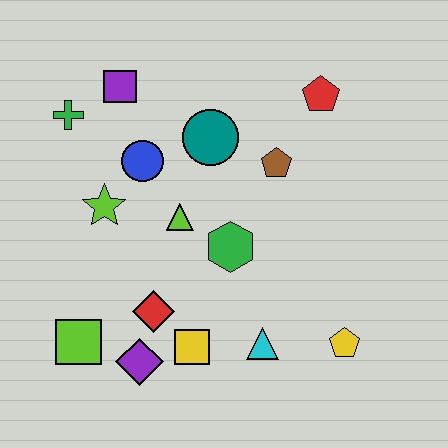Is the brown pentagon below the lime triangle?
No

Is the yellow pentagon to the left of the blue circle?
No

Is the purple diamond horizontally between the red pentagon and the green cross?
Yes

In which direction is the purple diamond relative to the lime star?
The purple diamond is below the lime star.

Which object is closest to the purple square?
The green cross is closest to the purple square.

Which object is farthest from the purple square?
The yellow pentagon is farthest from the purple square.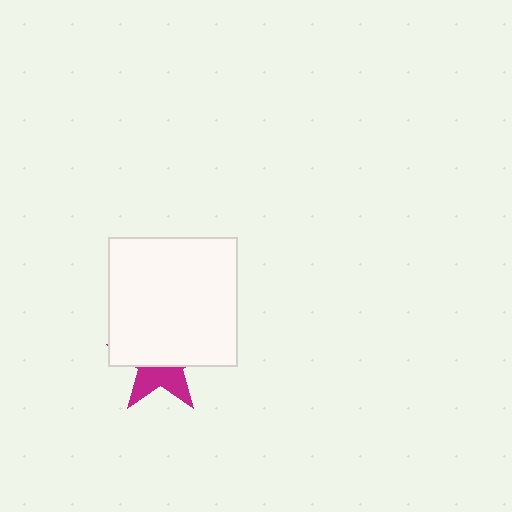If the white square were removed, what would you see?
You would see the complete magenta star.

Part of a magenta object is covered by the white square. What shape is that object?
It is a star.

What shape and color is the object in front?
The object in front is a white square.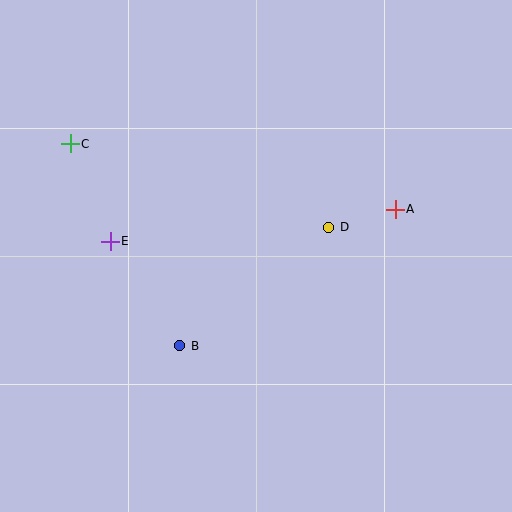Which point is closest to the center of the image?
Point D at (329, 227) is closest to the center.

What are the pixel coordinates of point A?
Point A is at (395, 209).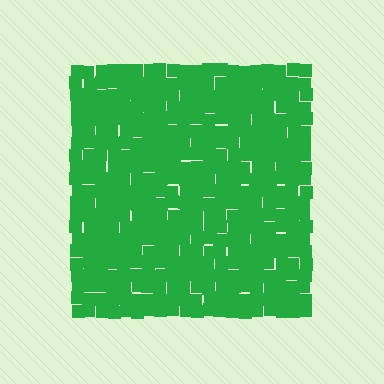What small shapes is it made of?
It is made of small squares.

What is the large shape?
The large shape is a square.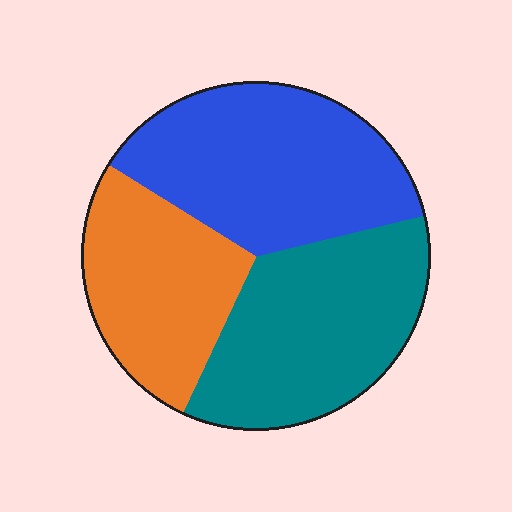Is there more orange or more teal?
Teal.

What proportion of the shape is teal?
Teal takes up between a third and a half of the shape.